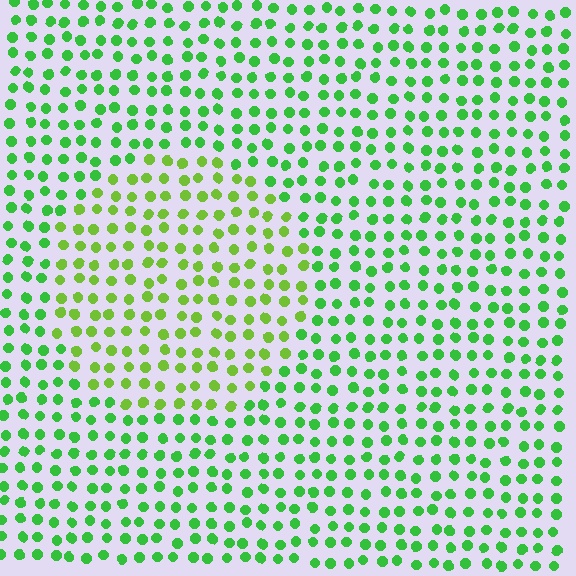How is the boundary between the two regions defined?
The boundary is defined purely by a slight shift in hue (about 30 degrees). Spacing, size, and orientation are identical on both sides.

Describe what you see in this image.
The image is filled with small green elements in a uniform arrangement. A circle-shaped region is visible where the elements are tinted to a slightly different hue, forming a subtle color boundary.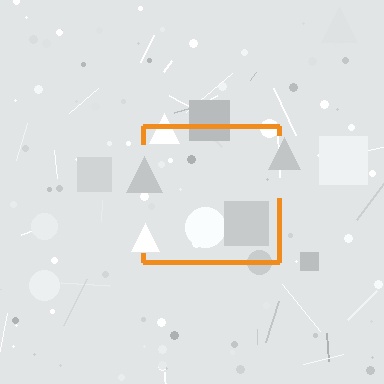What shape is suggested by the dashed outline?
The dashed outline suggests a square.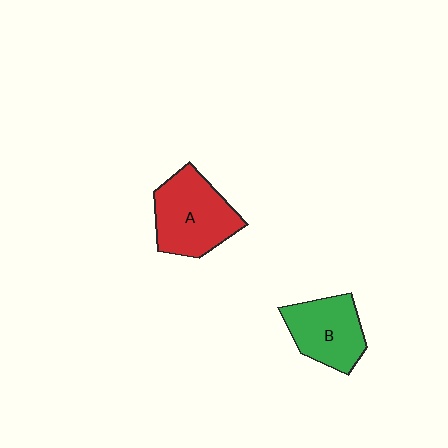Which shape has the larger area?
Shape A (red).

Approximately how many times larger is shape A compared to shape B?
Approximately 1.2 times.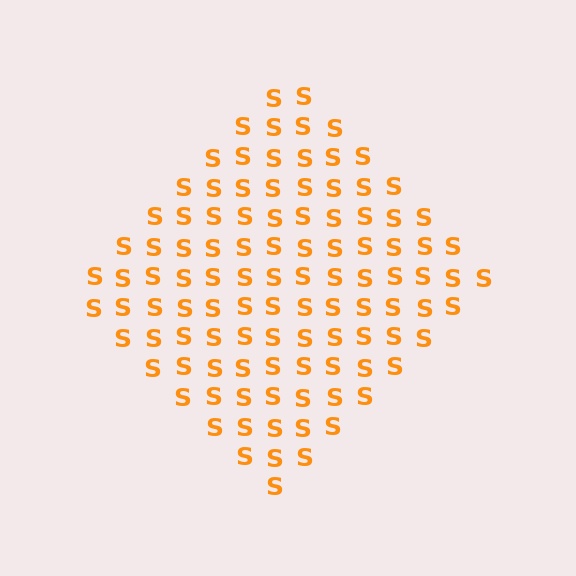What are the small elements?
The small elements are letter S's.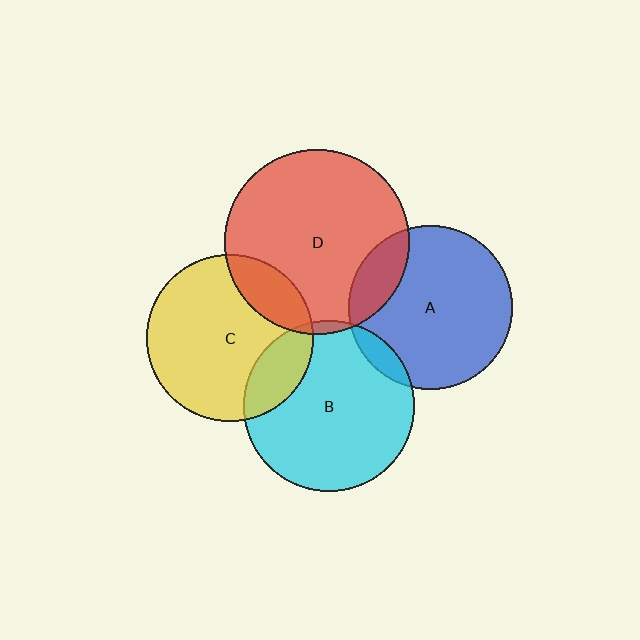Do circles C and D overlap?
Yes.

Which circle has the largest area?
Circle D (red).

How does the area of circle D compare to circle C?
Approximately 1.2 times.